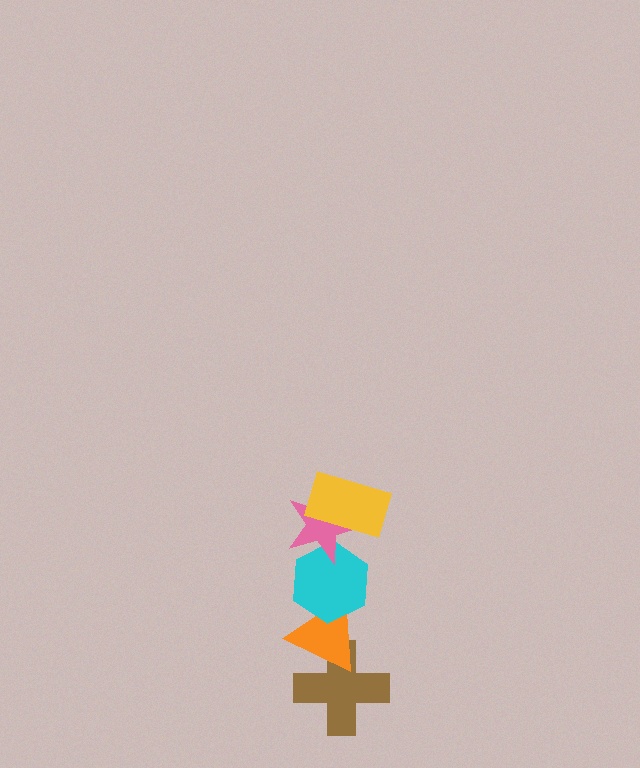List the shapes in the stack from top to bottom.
From top to bottom: the yellow rectangle, the pink star, the cyan hexagon, the orange triangle, the brown cross.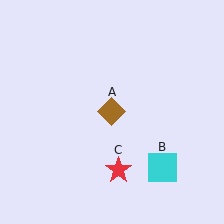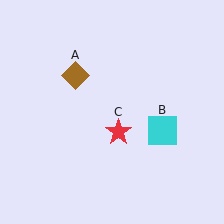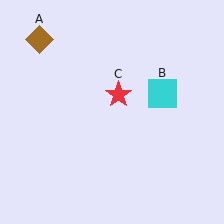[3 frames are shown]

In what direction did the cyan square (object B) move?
The cyan square (object B) moved up.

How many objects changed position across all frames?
3 objects changed position: brown diamond (object A), cyan square (object B), red star (object C).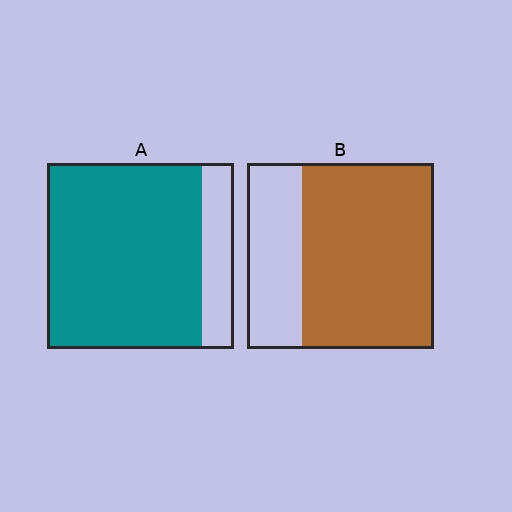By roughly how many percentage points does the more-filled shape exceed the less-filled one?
By roughly 10 percentage points (A over B).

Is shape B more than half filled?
Yes.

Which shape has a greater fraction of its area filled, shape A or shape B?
Shape A.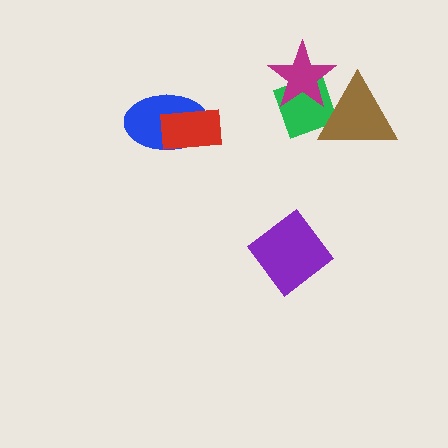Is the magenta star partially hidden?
Yes, it is partially covered by another shape.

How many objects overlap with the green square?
2 objects overlap with the green square.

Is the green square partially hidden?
Yes, it is partially covered by another shape.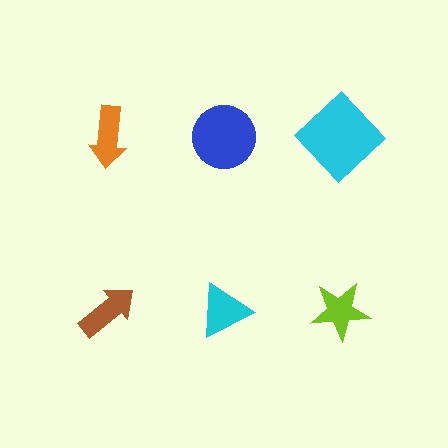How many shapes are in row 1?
3 shapes.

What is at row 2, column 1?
A brown arrow.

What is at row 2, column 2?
A cyan triangle.